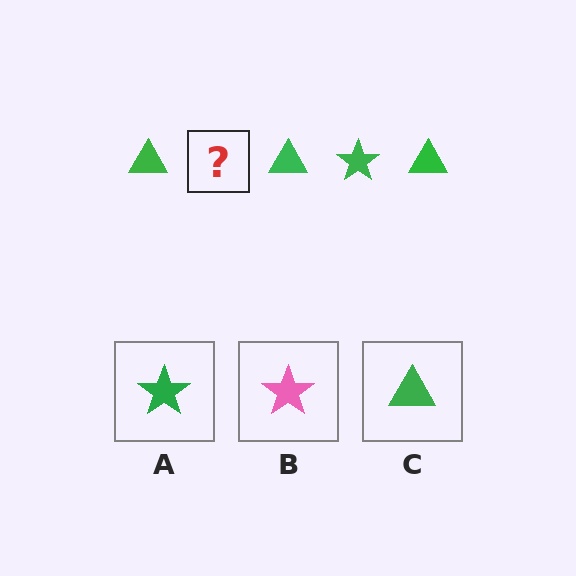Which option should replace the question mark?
Option A.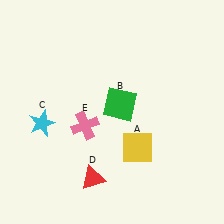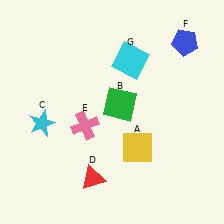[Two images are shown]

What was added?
A blue pentagon (F), a cyan square (G) were added in Image 2.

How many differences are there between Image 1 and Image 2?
There are 2 differences between the two images.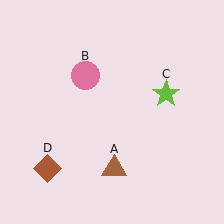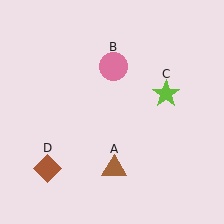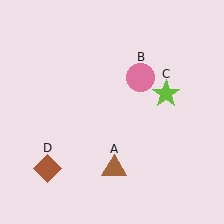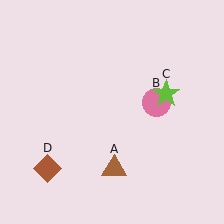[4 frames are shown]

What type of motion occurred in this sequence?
The pink circle (object B) rotated clockwise around the center of the scene.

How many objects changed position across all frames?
1 object changed position: pink circle (object B).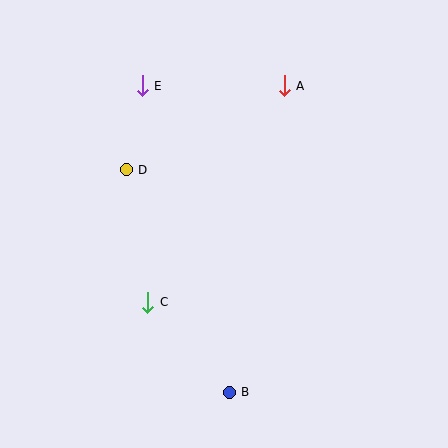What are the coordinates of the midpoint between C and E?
The midpoint between C and E is at (145, 194).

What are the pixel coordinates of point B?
Point B is at (229, 392).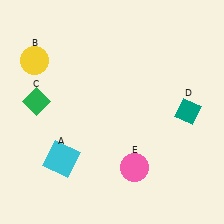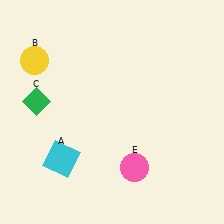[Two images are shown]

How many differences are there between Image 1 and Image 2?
There is 1 difference between the two images.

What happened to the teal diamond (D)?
The teal diamond (D) was removed in Image 2. It was in the top-right area of Image 1.